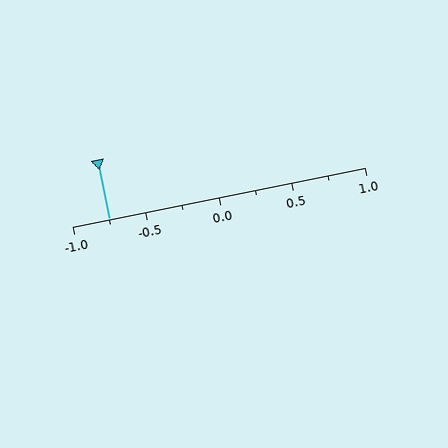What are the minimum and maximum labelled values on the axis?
The axis runs from -1.0 to 1.0.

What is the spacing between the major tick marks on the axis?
The major ticks are spaced 0.5 apart.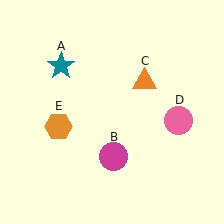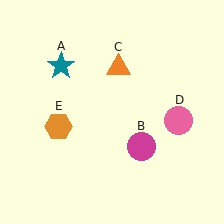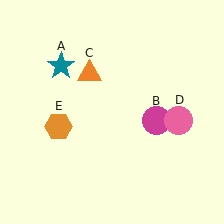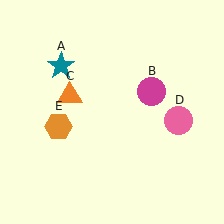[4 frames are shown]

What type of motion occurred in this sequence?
The magenta circle (object B), orange triangle (object C) rotated counterclockwise around the center of the scene.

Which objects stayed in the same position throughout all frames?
Teal star (object A) and pink circle (object D) and orange hexagon (object E) remained stationary.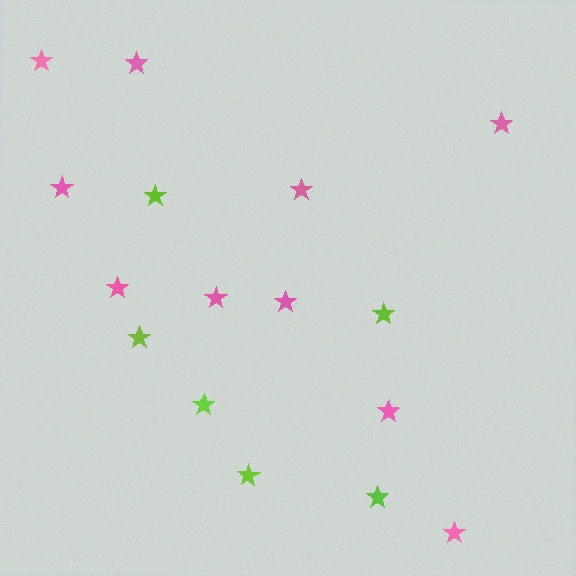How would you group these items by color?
There are 2 groups: one group of lime stars (6) and one group of pink stars (10).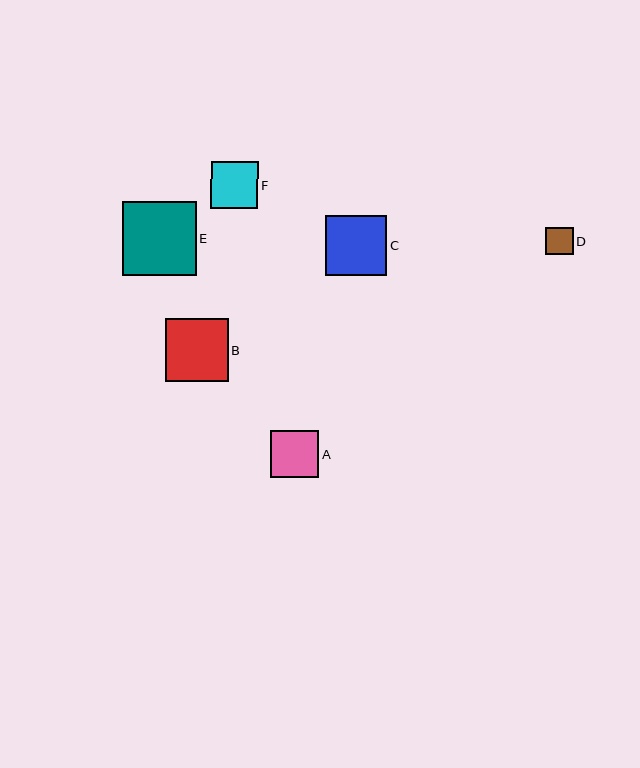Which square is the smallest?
Square D is the smallest with a size of approximately 27 pixels.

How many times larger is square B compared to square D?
Square B is approximately 2.3 times the size of square D.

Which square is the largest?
Square E is the largest with a size of approximately 74 pixels.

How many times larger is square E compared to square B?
Square E is approximately 1.2 times the size of square B.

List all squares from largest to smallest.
From largest to smallest: E, B, C, A, F, D.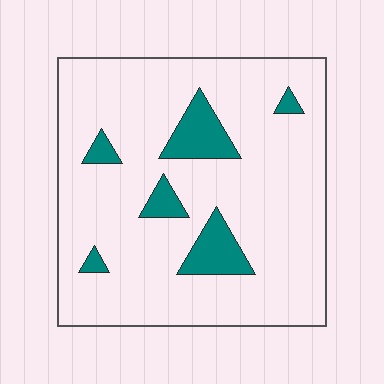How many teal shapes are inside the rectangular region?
6.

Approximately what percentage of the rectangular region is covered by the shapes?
Approximately 10%.